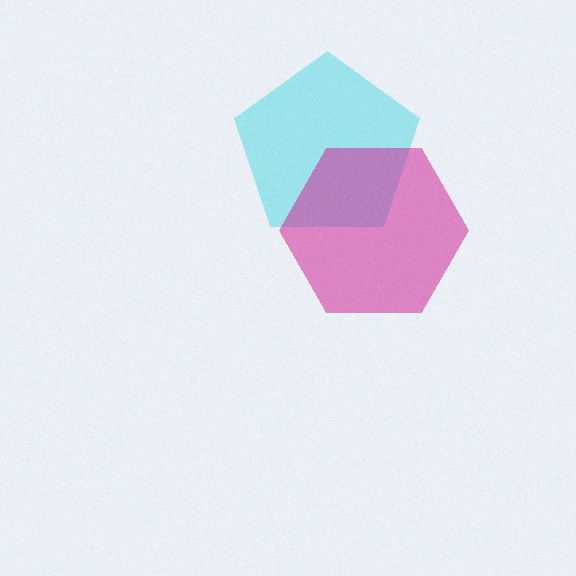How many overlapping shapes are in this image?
There are 2 overlapping shapes in the image.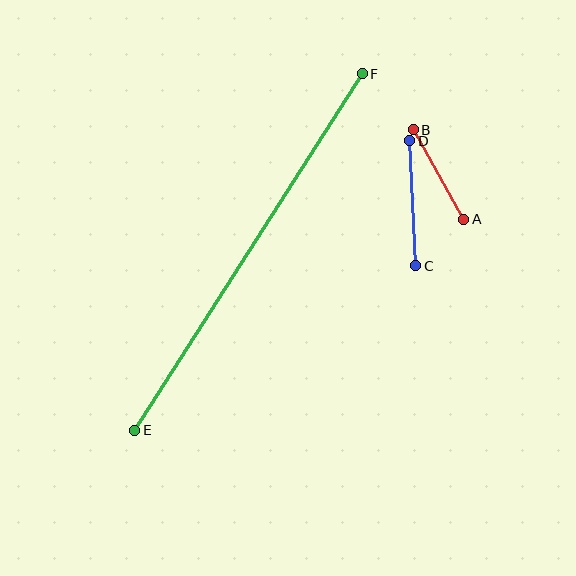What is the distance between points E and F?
The distance is approximately 423 pixels.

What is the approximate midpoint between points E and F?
The midpoint is at approximately (248, 252) pixels.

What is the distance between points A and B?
The distance is approximately 103 pixels.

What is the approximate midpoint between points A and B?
The midpoint is at approximately (439, 175) pixels.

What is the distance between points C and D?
The distance is approximately 125 pixels.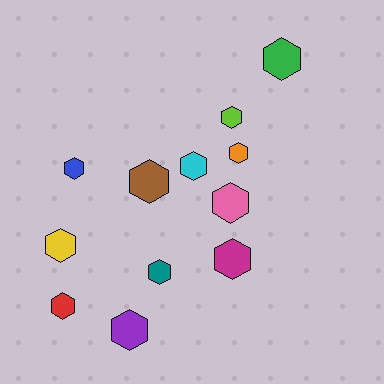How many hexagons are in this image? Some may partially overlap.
There are 12 hexagons.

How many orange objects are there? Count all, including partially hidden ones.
There is 1 orange object.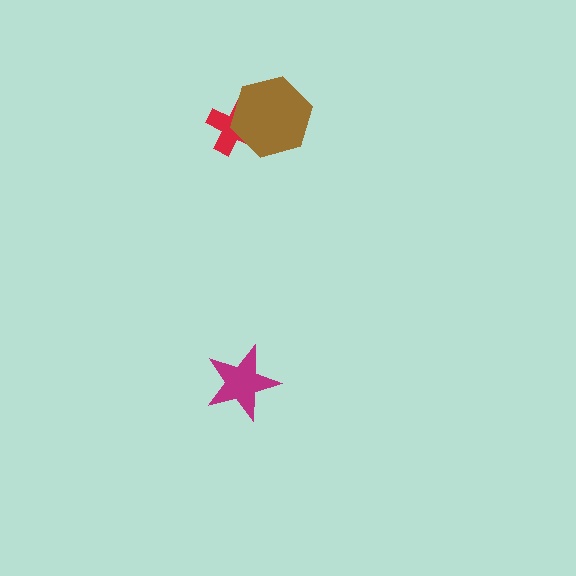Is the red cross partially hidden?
Yes, it is partially covered by another shape.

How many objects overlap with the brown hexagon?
1 object overlaps with the brown hexagon.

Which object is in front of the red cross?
The brown hexagon is in front of the red cross.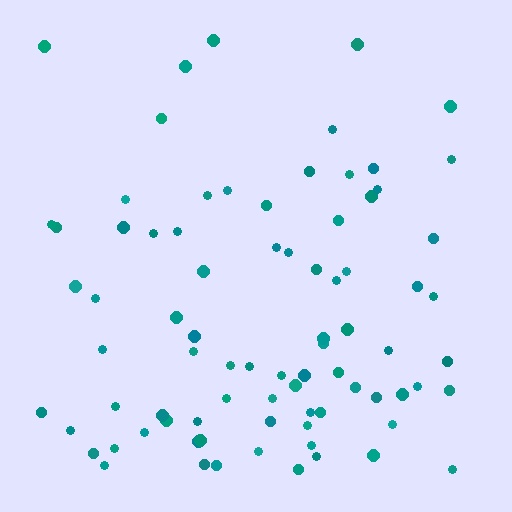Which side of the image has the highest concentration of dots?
The bottom.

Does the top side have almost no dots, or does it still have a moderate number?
Still a moderate number, just noticeably fewer than the bottom.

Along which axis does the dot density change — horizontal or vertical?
Vertical.